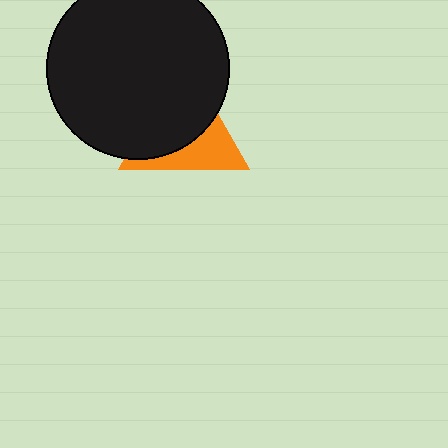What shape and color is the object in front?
The object in front is a black circle.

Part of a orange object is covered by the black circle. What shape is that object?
It is a triangle.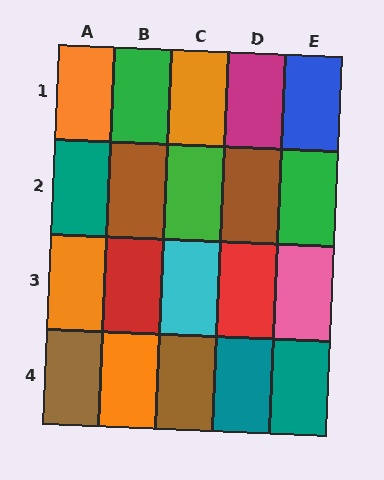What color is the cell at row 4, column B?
Orange.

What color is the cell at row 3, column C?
Cyan.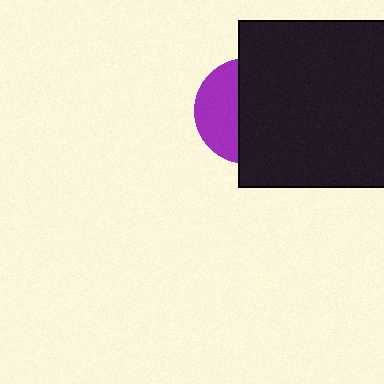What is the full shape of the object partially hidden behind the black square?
The partially hidden object is a purple circle.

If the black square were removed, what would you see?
You would see the complete purple circle.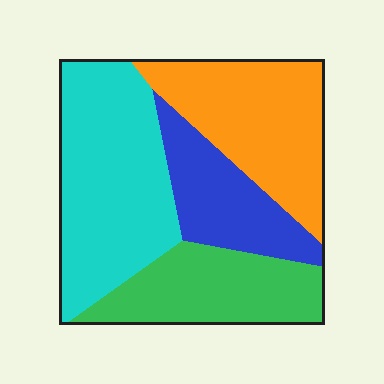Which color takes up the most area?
Cyan, at roughly 35%.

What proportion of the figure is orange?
Orange covers 27% of the figure.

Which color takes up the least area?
Blue, at roughly 15%.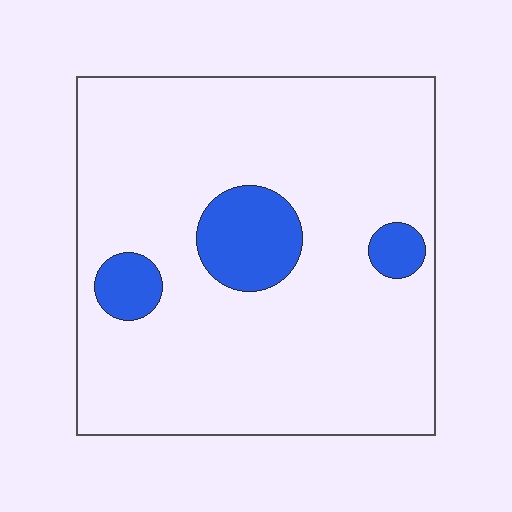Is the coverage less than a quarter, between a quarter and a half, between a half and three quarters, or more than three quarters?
Less than a quarter.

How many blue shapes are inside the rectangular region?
3.